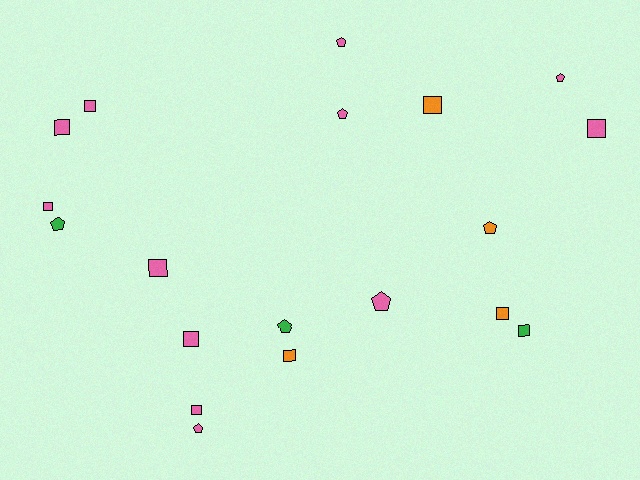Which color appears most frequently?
Pink, with 12 objects.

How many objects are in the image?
There are 19 objects.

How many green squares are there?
There is 1 green square.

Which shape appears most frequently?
Square, with 11 objects.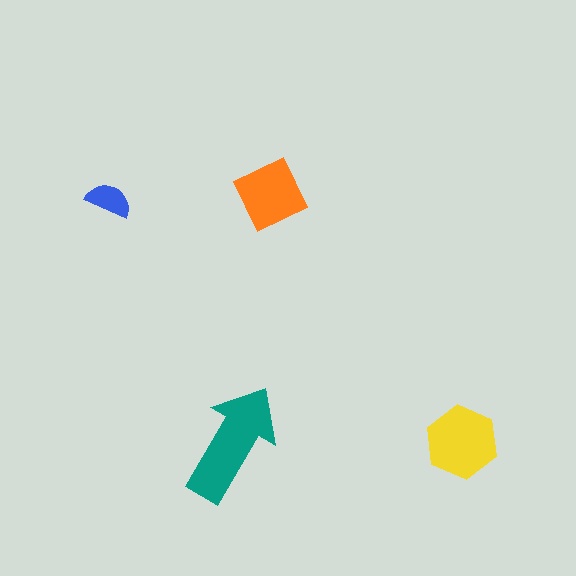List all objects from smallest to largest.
The blue semicircle, the orange diamond, the yellow hexagon, the teal arrow.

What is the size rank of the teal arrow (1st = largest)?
1st.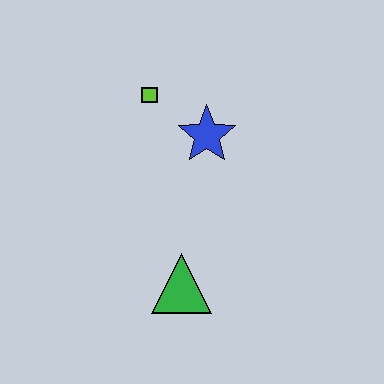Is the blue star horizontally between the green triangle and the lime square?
No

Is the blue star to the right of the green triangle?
Yes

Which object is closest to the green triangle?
The blue star is closest to the green triangle.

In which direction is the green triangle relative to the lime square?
The green triangle is below the lime square.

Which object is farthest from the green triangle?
The lime square is farthest from the green triangle.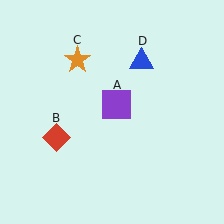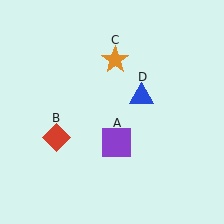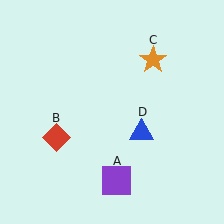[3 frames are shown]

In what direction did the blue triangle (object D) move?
The blue triangle (object D) moved down.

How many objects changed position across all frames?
3 objects changed position: purple square (object A), orange star (object C), blue triangle (object D).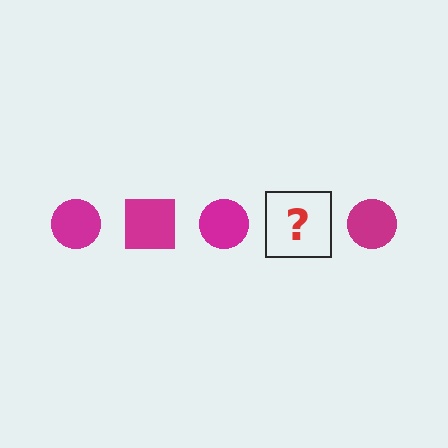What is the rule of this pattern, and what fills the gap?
The rule is that the pattern cycles through circle, square shapes in magenta. The gap should be filled with a magenta square.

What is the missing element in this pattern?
The missing element is a magenta square.